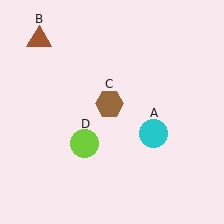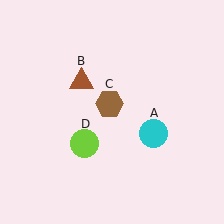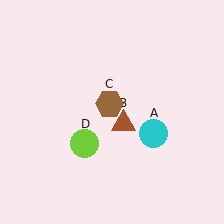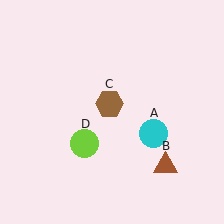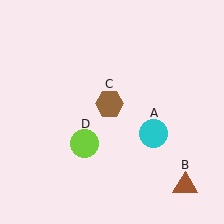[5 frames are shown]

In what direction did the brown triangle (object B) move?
The brown triangle (object B) moved down and to the right.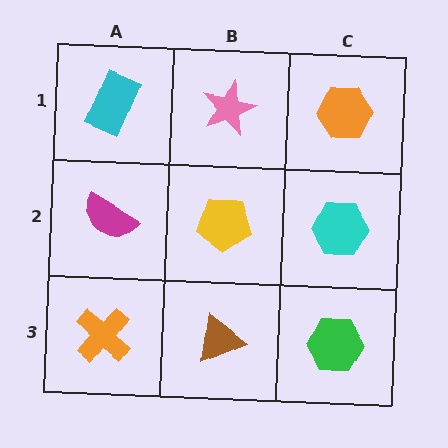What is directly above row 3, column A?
A magenta semicircle.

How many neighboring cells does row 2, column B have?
4.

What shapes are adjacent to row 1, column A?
A magenta semicircle (row 2, column A), a pink star (row 1, column B).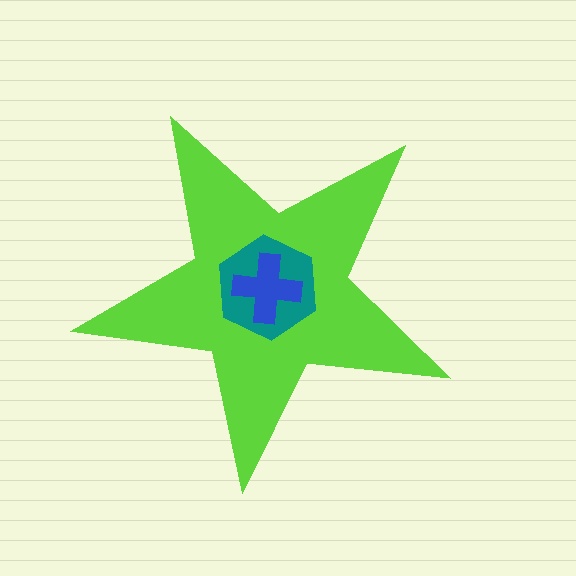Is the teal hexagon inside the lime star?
Yes.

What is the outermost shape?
The lime star.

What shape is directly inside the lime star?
The teal hexagon.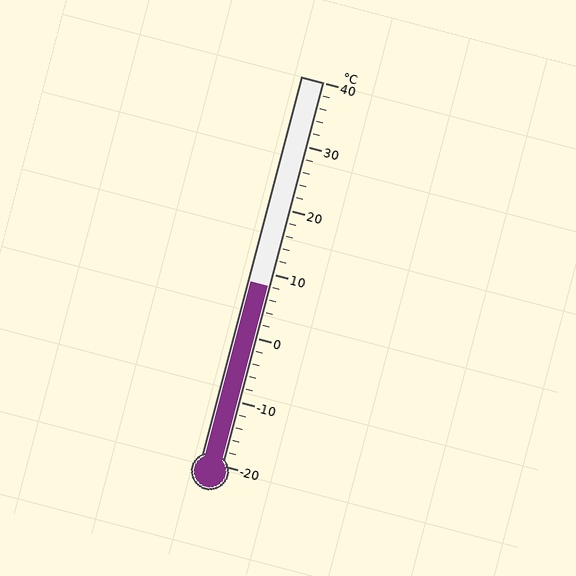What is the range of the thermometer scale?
The thermometer scale ranges from -20°C to 40°C.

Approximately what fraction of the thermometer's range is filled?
The thermometer is filled to approximately 45% of its range.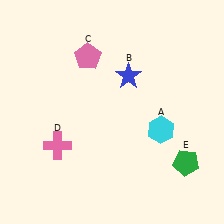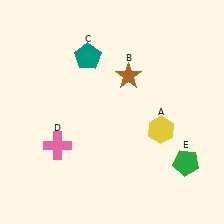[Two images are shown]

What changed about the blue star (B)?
In Image 1, B is blue. In Image 2, it changed to brown.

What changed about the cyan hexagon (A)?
In Image 1, A is cyan. In Image 2, it changed to yellow.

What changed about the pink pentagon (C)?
In Image 1, C is pink. In Image 2, it changed to teal.